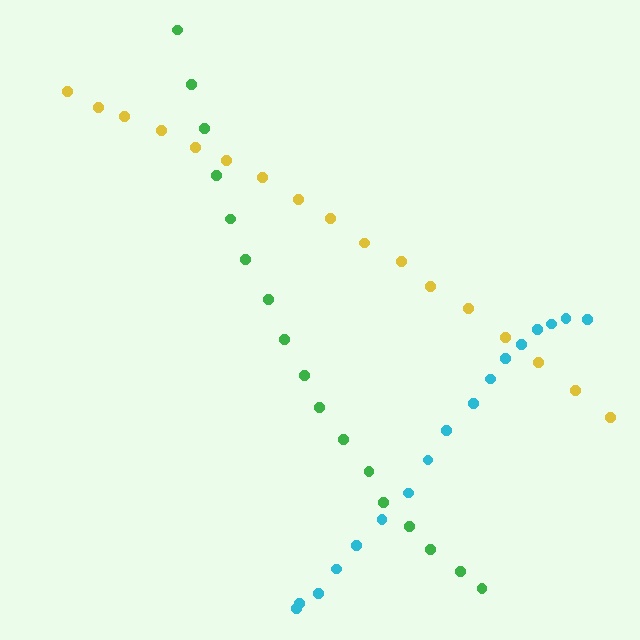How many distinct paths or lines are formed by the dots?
There are 3 distinct paths.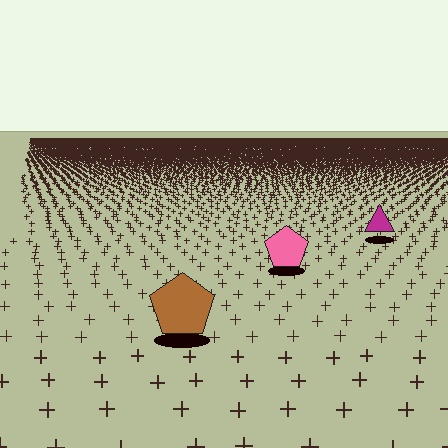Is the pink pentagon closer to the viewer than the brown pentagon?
No. The brown pentagon is closer — you can tell from the texture gradient: the ground texture is coarser near it.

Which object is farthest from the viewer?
The magenta triangle is farthest from the viewer. It appears smaller and the ground texture around it is denser.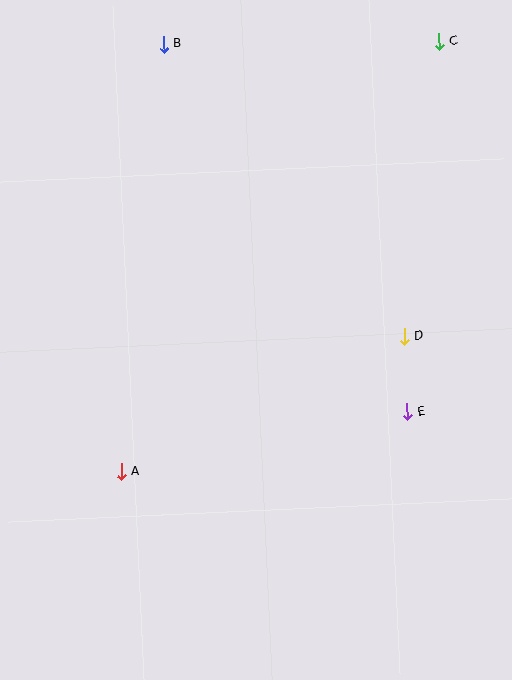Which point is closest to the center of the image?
Point D at (404, 337) is closest to the center.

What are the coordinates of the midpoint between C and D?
The midpoint between C and D is at (422, 189).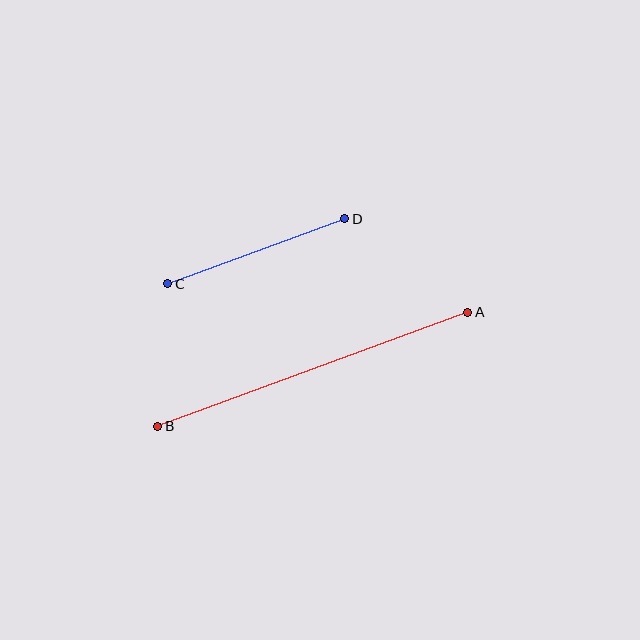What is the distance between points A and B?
The distance is approximately 330 pixels.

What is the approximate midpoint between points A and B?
The midpoint is at approximately (313, 369) pixels.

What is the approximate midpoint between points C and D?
The midpoint is at approximately (256, 251) pixels.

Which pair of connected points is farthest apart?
Points A and B are farthest apart.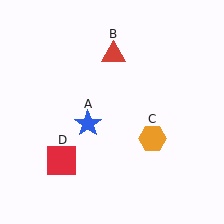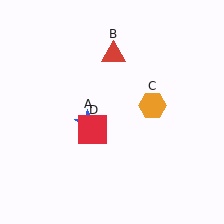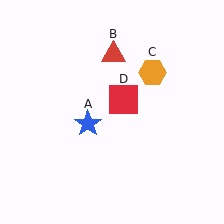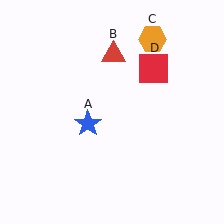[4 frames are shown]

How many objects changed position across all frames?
2 objects changed position: orange hexagon (object C), red square (object D).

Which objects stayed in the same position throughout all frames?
Blue star (object A) and red triangle (object B) remained stationary.